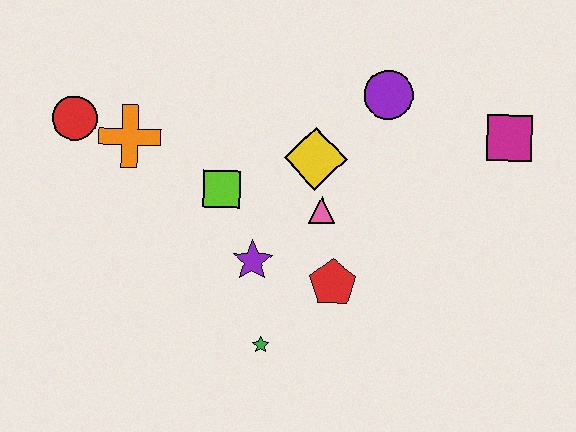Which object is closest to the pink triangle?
The yellow diamond is closest to the pink triangle.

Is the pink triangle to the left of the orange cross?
No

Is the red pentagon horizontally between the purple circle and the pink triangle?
Yes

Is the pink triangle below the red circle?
Yes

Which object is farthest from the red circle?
The magenta square is farthest from the red circle.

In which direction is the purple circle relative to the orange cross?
The purple circle is to the right of the orange cross.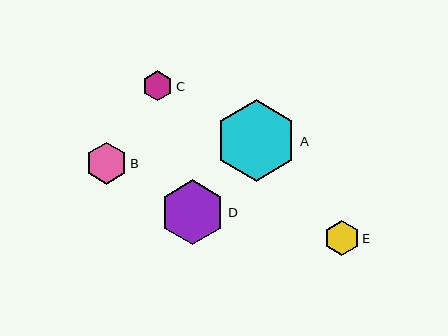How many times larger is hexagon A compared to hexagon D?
Hexagon A is approximately 1.3 times the size of hexagon D.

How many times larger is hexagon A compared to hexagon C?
Hexagon A is approximately 2.7 times the size of hexagon C.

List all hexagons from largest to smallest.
From largest to smallest: A, D, B, E, C.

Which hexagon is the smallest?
Hexagon C is the smallest with a size of approximately 30 pixels.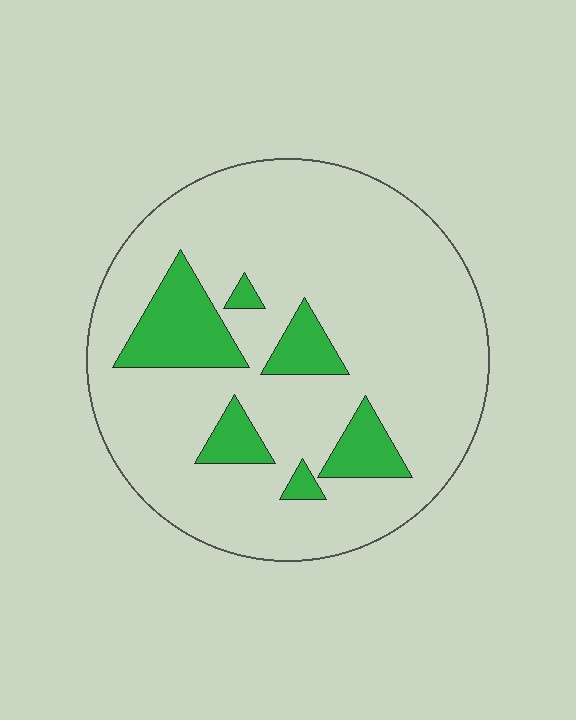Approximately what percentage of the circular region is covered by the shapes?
Approximately 15%.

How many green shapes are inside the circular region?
6.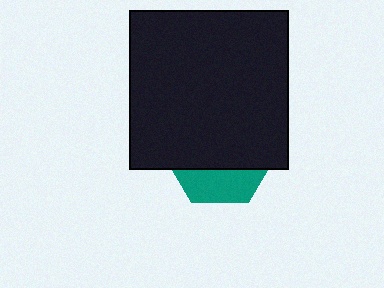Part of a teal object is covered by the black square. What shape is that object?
It is a hexagon.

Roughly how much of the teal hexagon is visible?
A small part of it is visible (roughly 30%).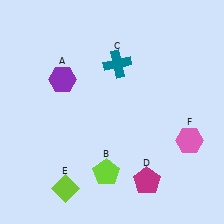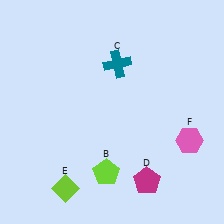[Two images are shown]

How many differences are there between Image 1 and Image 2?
There is 1 difference between the two images.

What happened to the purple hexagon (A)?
The purple hexagon (A) was removed in Image 2. It was in the top-left area of Image 1.